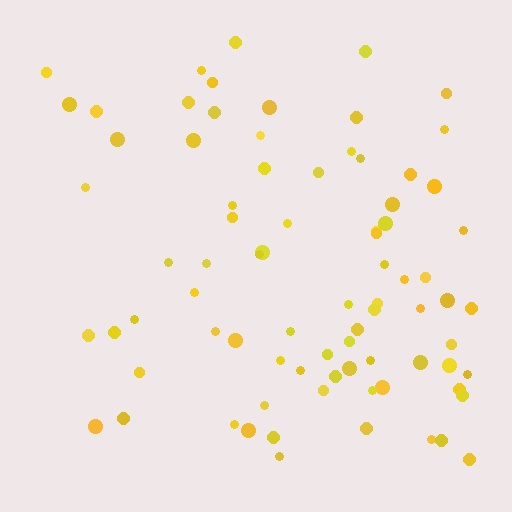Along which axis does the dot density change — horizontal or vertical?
Horizontal.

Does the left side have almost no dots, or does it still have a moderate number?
Still a moderate number, just noticeably fewer than the right.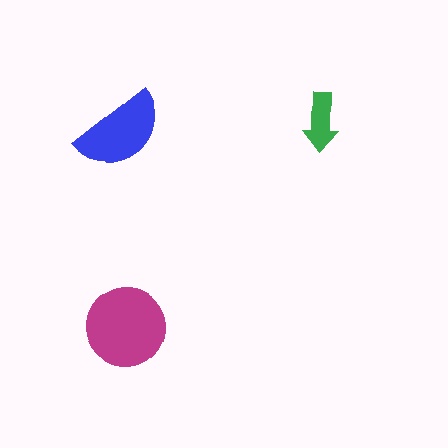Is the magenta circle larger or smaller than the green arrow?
Larger.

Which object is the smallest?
The green arrow.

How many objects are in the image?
There are 3 objects in the image.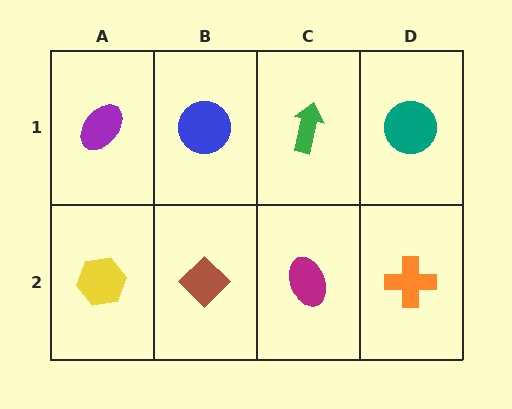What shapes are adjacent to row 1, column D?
An orange cross (row 2, column D), a green arrow (row 1, column C).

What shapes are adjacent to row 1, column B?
A brown diamond (row 2, column B), a purple ellipse (row 1, column A), a green arrow (row 1, column C).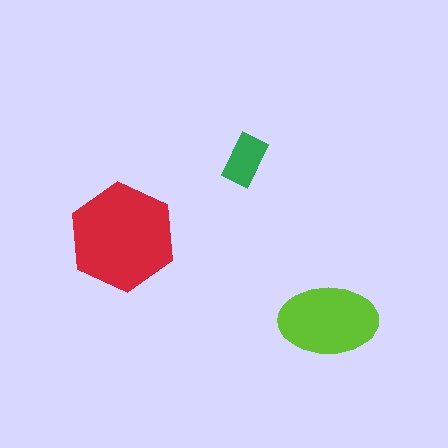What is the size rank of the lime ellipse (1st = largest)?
2nd.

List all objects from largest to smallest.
The red hexagon, the lime ellipse, the green rectangle.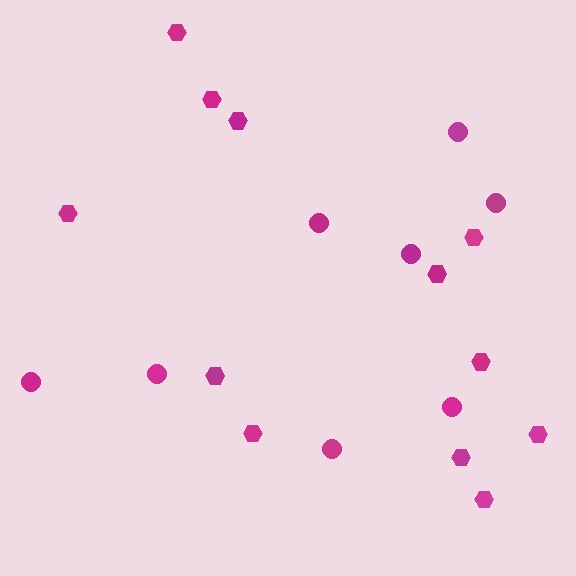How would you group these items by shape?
There are 2 groups: one group of hexagons (12) and one group of circles (8).